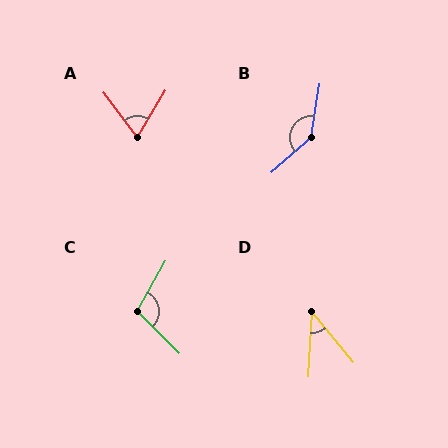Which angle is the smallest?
D, at approximately 42 degrees.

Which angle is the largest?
B, at approximately 140 degrees.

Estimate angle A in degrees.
Approximately 69 degrees.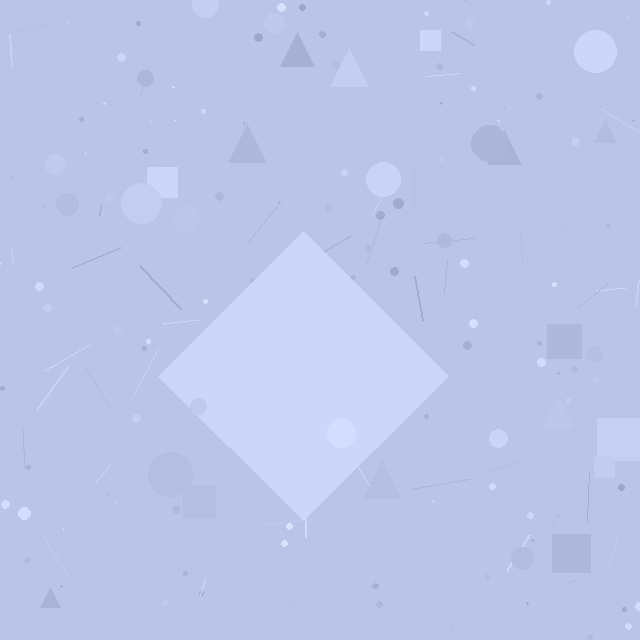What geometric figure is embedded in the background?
A diamond is embedded in the background.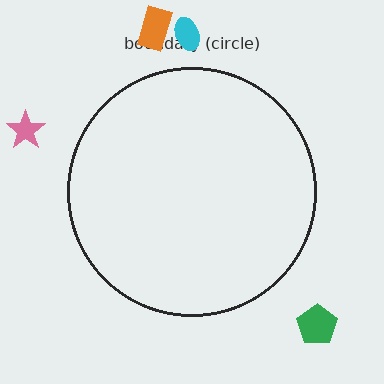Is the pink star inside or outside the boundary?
Outside.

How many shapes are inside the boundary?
0 inside, 4 outside.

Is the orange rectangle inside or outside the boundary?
Outside.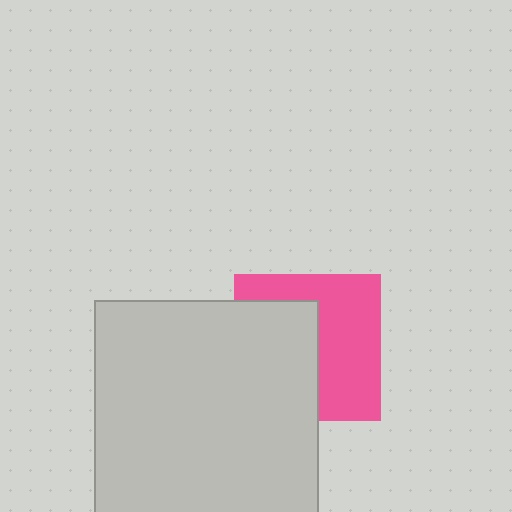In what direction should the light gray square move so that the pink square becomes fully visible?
The light gray square should move left. That is the shortest direction to clear the overlap and leave the pink square fully visible.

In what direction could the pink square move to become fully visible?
The pink square could move right. That would shift it out from behind the light gray square entirely.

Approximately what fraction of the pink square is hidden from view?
Roughly 48% of the pink square is hidden behind the light gray square.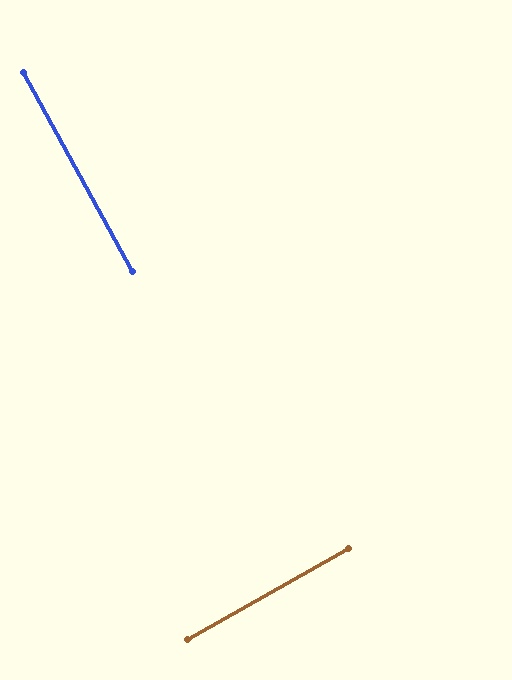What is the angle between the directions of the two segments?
Approximately 89 degrees.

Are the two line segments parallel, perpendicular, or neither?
Perpendicular — they meet at approximately 89°.